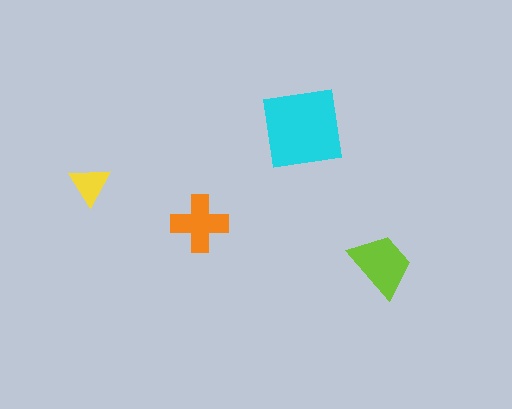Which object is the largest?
The cyan square.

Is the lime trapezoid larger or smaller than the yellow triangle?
Larger.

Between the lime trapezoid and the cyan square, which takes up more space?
The cyan square.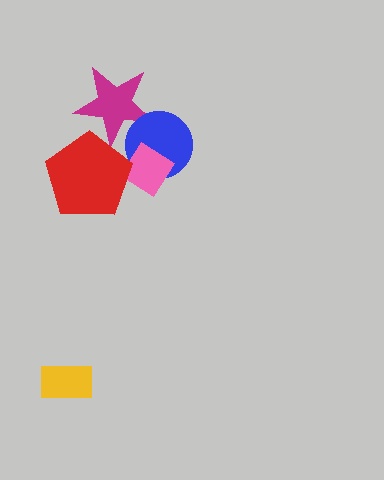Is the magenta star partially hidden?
Yes, it is partially covered by another shape.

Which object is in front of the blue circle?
The pink diamond is in front of the blue circle.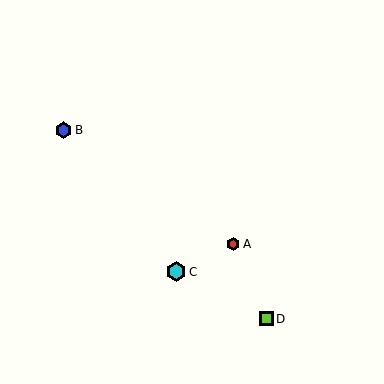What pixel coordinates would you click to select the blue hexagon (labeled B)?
Click at (63, 130) to select the blue hexagon B.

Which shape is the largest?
The cyan hexagon (labeled C) is the largest.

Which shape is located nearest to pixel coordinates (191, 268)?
The cyan hexagon (labeled C) at (176, 272) is nearest to that location.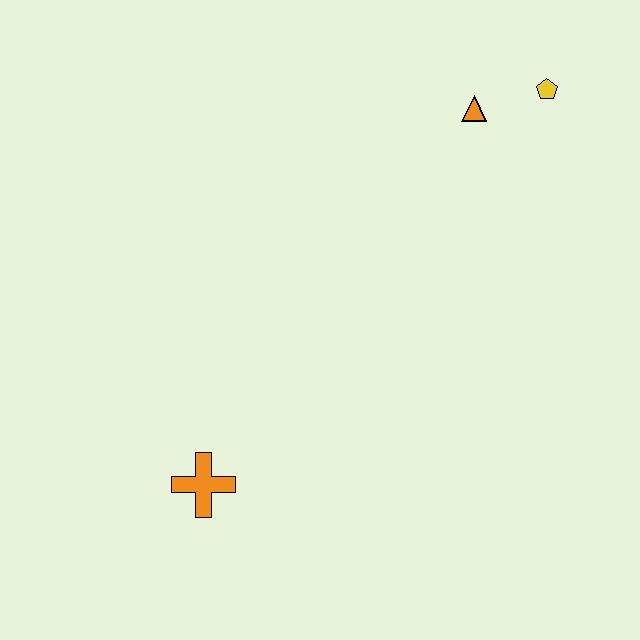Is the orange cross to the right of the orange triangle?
No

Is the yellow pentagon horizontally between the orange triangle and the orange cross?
No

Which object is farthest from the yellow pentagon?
The orange cross is farthest from the yellow pentagon.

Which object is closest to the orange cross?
The orange triangle is closest to the orange cross.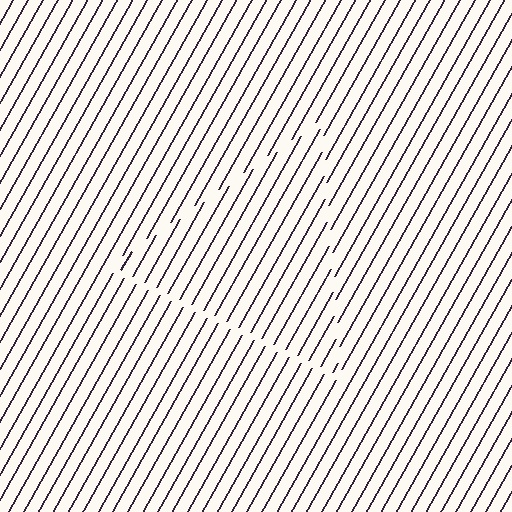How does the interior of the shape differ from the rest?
The interior of the shape contains the same grating, shifted by half a period — the contour is defined by the phase discontinuity where line-ends from the inner and outer gratings abut.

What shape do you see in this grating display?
An illusory triangle. The interior of the shape contains the same grating, shifted by half a period — the contour is defined by the phase discontinuity where line-ends from the inner and outer gratings abut.